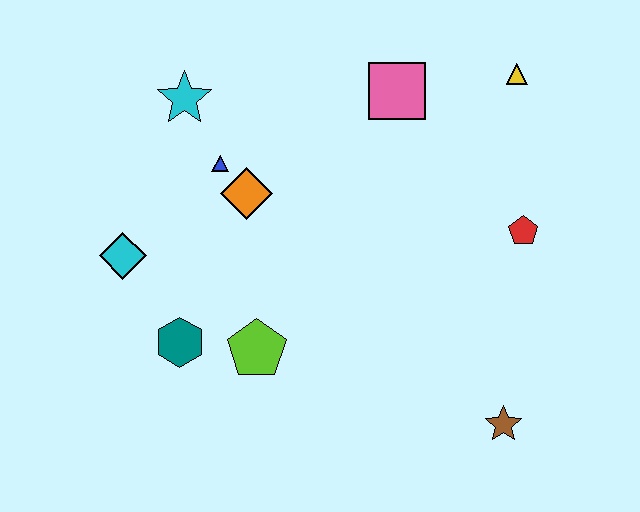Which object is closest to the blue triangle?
The orange diamond is closest to the blue triangle.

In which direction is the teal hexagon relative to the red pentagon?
The teal hexagon is to the left of the red pentagon.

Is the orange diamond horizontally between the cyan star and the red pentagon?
Yes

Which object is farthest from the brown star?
The cyan star is farthest from the brown star.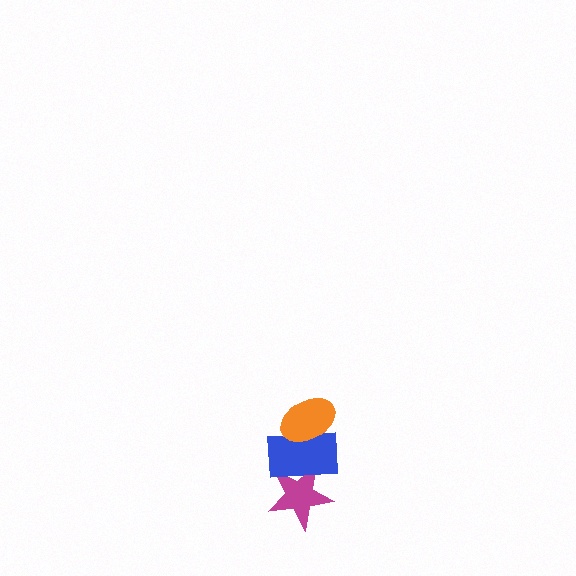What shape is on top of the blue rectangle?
The orange ellipse is on top of the blue rectangle.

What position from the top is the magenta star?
The magenta star is 3rd from the top.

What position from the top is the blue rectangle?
The blue rectangle is 2nd from the top.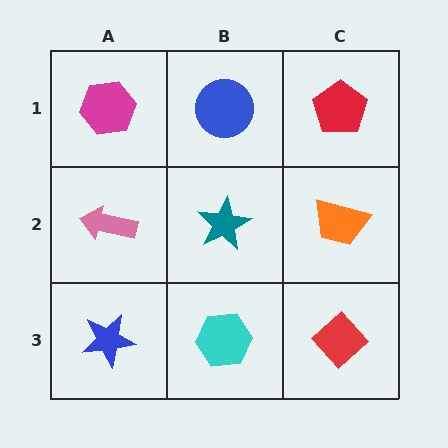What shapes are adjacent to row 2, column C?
A red pentagon (row 1, column C), a red diamond (row 3, column C), a teal star (row 2, column B).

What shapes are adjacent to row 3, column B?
A teal star (row 2, column B), a blue star (row 3, column A), a red diamond (row 3, column C).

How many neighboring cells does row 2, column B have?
4.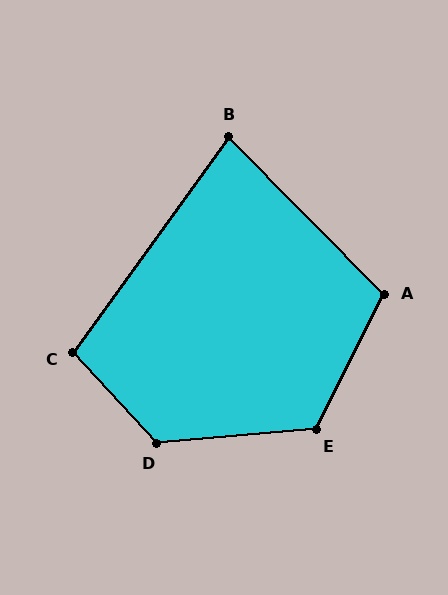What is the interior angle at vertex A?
Approximately 108 degrees (obtuse).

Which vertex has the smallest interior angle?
B, at approximately 80 degrees.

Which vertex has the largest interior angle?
D, at approximately 128 degrees.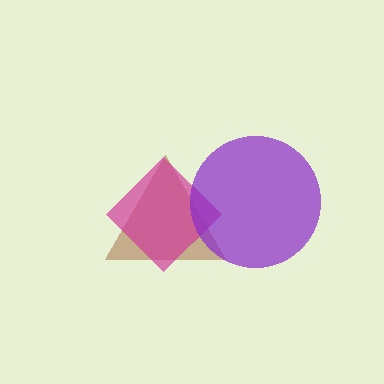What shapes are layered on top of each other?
The layered shapes are: a brown triangle, a magenta diamond, a purple circle.